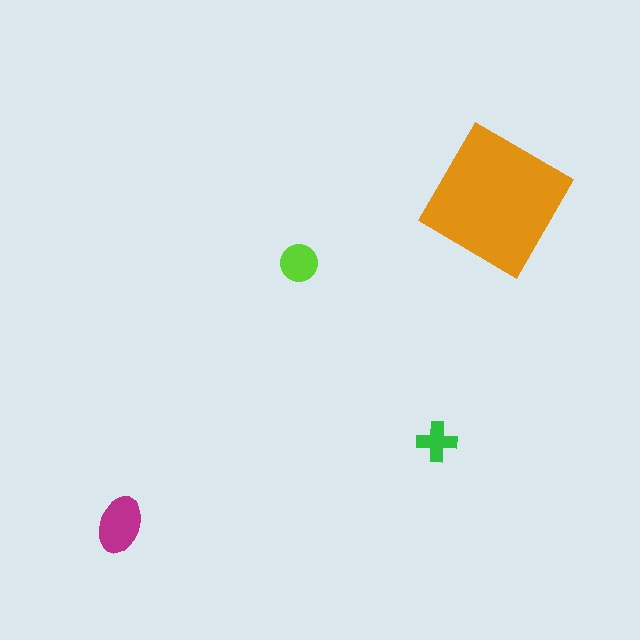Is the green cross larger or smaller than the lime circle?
Smaller.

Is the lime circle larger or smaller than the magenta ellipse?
Smaller.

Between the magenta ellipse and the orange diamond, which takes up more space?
The orange diamond.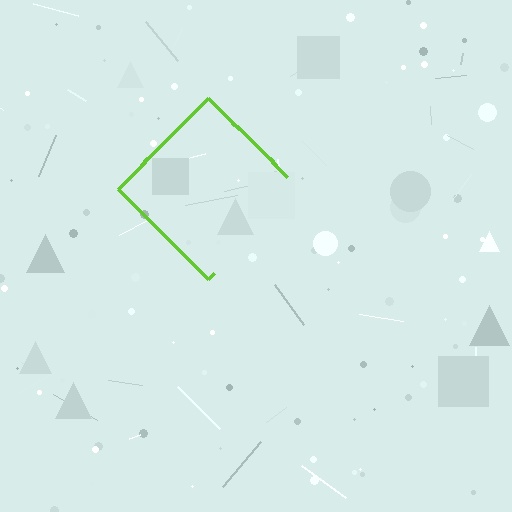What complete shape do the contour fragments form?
The contour fragments form a diamond.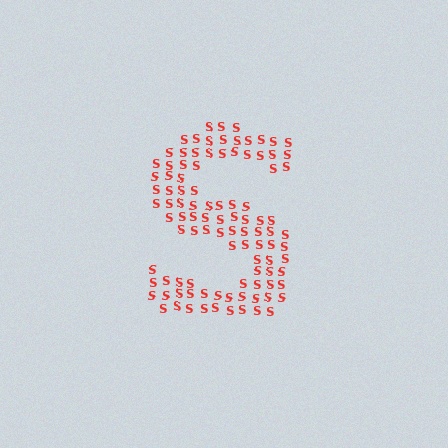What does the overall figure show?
The overall figure shows the letter S.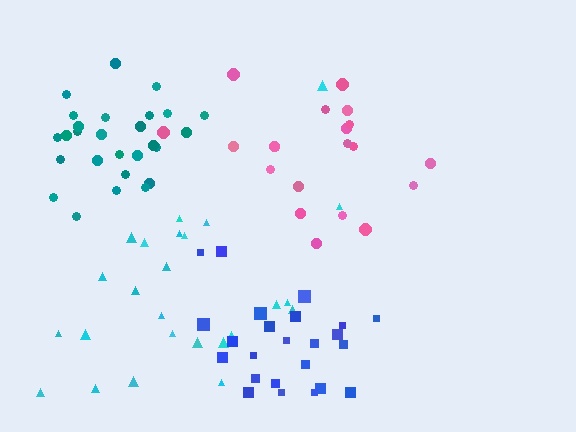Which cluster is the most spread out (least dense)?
Cyan.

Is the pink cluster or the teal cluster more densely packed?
Teal.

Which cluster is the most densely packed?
Teal.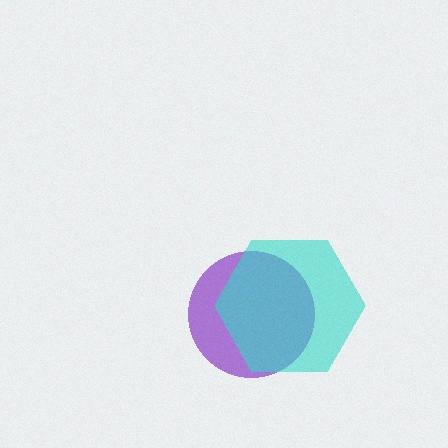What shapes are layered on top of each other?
The layered shapes are: a purple circle, a cyan hexagon.